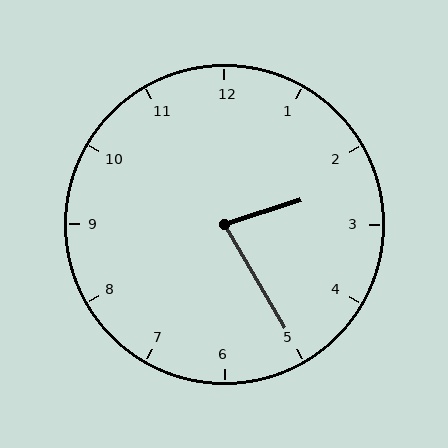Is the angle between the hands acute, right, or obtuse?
It is acute.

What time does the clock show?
2:25.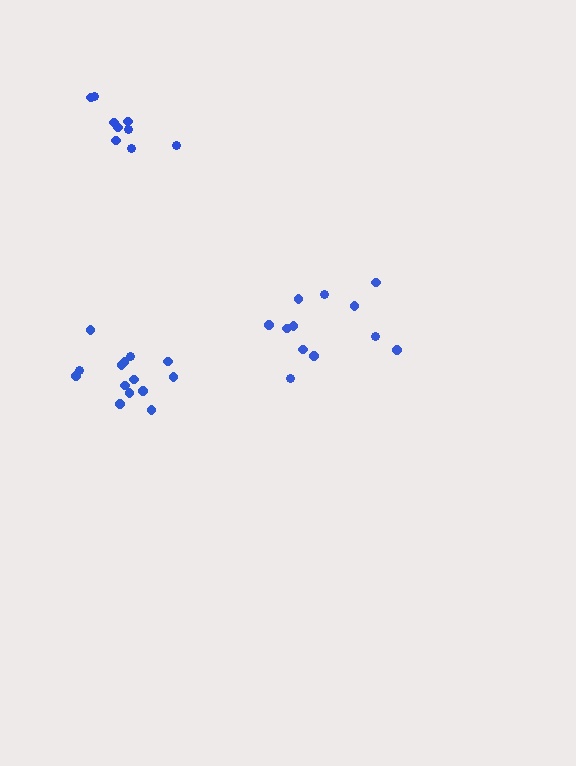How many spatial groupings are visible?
There are 3 spatial groupings.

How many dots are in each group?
Group 1: 12 dots, Group 2: 14 dots, Group 3: 9 dots (35 total).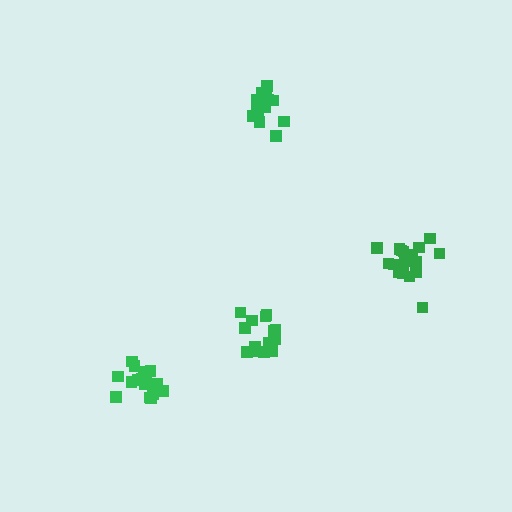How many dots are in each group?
Group 1: 17 dots, Group 2: 15 dots, Group 3: 18 dots, Group 4: 16 dots (66 total).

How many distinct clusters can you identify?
There are 4 distinct clusters.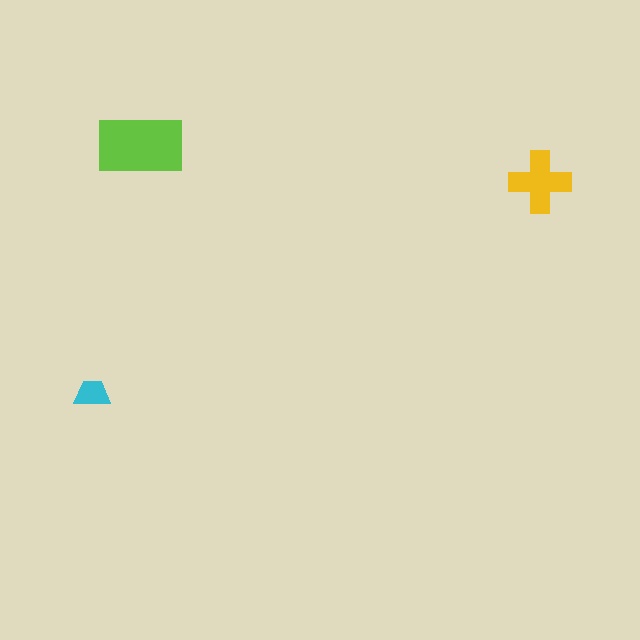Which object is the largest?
The lime rectangle.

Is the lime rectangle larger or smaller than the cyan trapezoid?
Larger.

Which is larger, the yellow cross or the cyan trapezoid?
The yellow cross.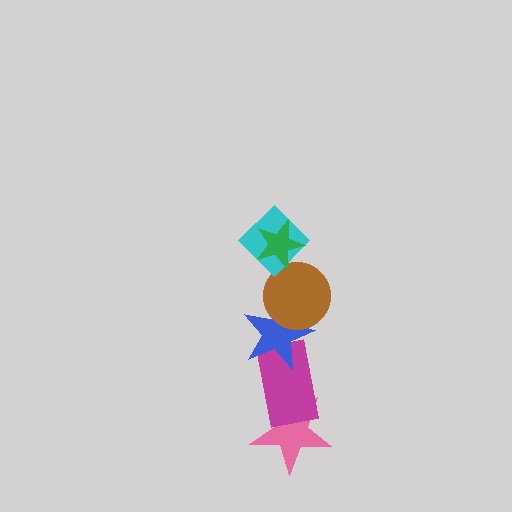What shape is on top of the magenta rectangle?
The blue star is on top of the magenta rectangle.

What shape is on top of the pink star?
The magenta rectangle is on top of the pink star.